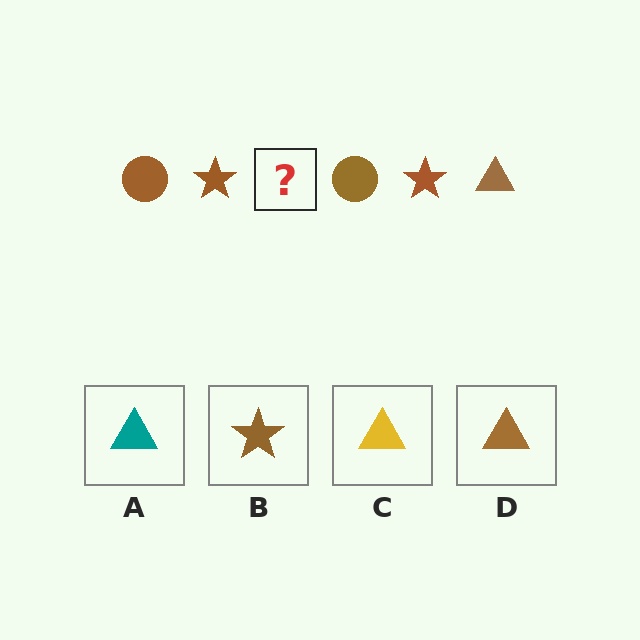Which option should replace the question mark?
Option D.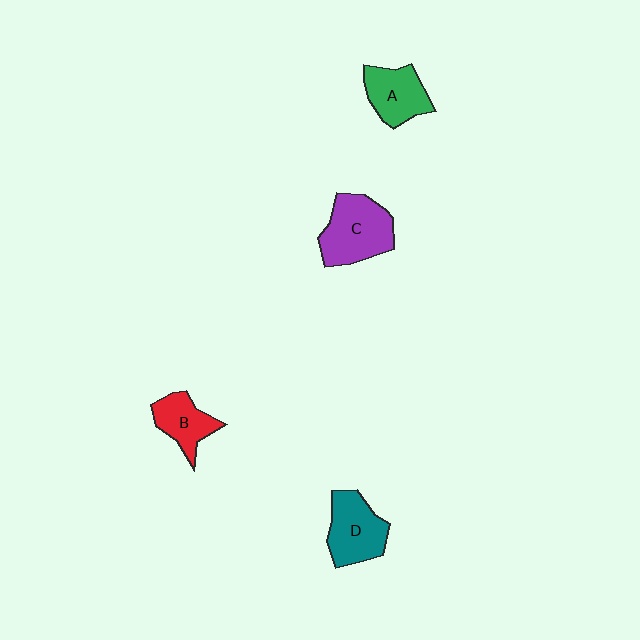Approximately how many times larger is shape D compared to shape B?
Approximately 1.3 times.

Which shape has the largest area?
Shape C (purple).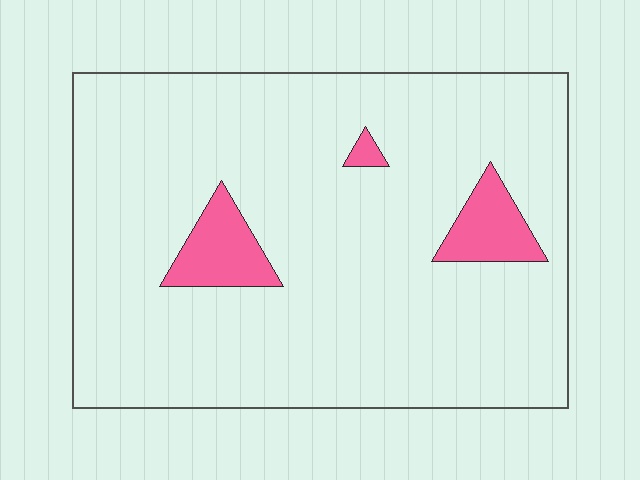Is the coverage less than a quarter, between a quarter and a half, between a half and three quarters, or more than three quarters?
Less than a quarter.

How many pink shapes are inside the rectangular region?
3.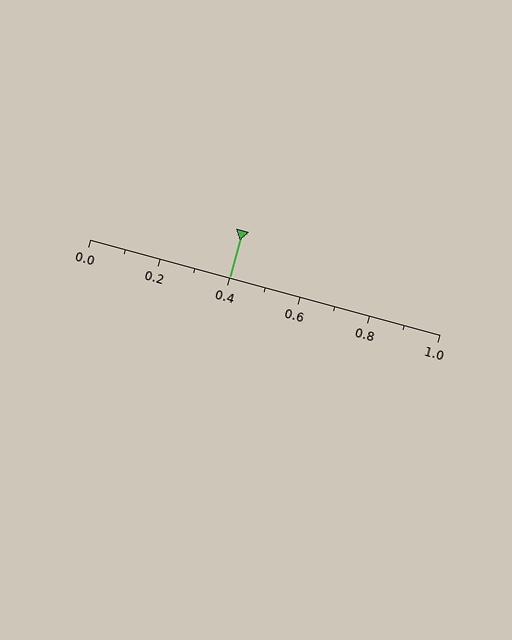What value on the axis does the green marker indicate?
The marker indicates approximately 0.4.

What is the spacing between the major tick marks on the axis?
The major ticks are spaced 0.2 apart.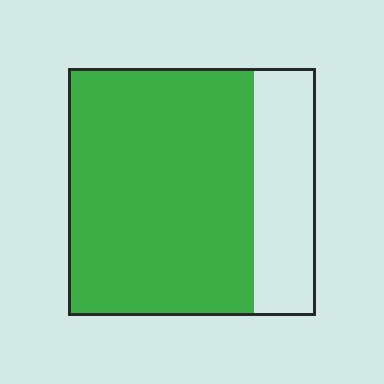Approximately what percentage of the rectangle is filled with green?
Approximately 75%.